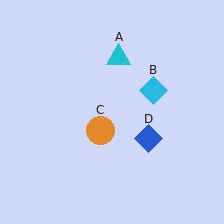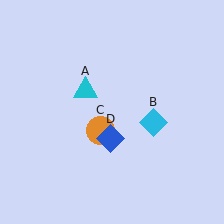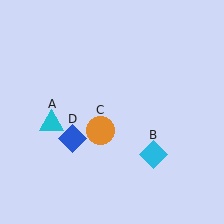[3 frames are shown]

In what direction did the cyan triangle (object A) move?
The cyan triangle (object A) moved down and to the left.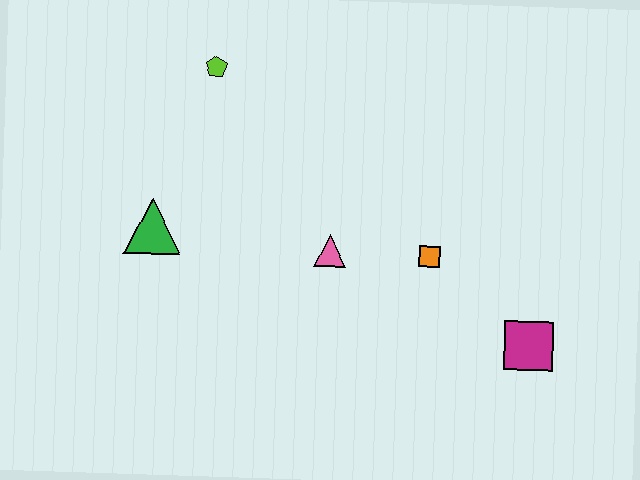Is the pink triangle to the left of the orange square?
Yes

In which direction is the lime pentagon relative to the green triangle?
The lime pentagon is above the green triangle.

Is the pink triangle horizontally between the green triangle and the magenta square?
Yes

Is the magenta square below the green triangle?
Yes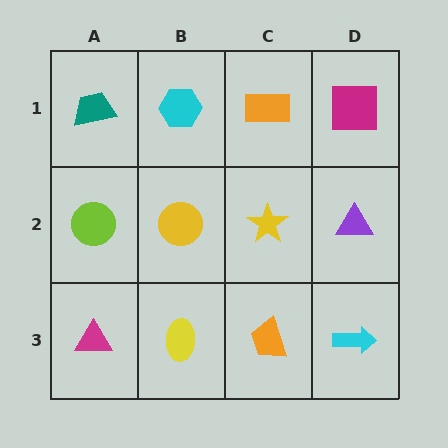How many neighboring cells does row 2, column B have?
4.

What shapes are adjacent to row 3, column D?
A purple triangle (row 2, column D), an orange trapezoid (row 3, column C).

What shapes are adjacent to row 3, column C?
A yellow star (row 2, column C), a yellow ellipse (row 3, column B), a cyan arrow (row 3, column D).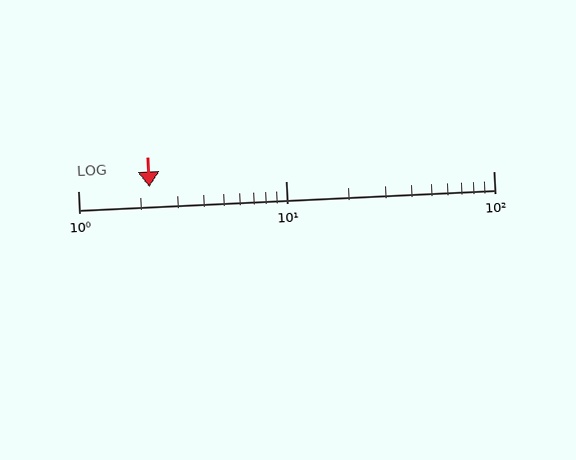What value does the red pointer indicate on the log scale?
The pointer indicates approximately 2.2.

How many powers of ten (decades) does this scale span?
The scale spans 2 decades, from 1 to 100.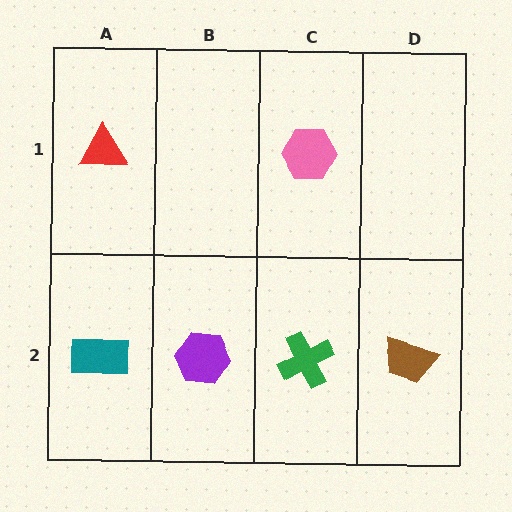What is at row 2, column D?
A brown trapezoid.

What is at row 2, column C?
A green cross.